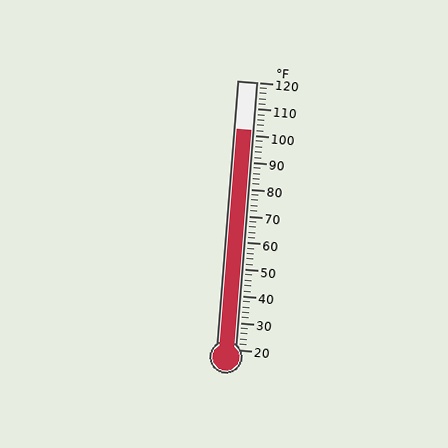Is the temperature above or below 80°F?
The temperature is above 80°F.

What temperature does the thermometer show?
The thermometer shows approximately 102°F.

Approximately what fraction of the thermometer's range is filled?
The thermometer is filled to approximately 80% of its range.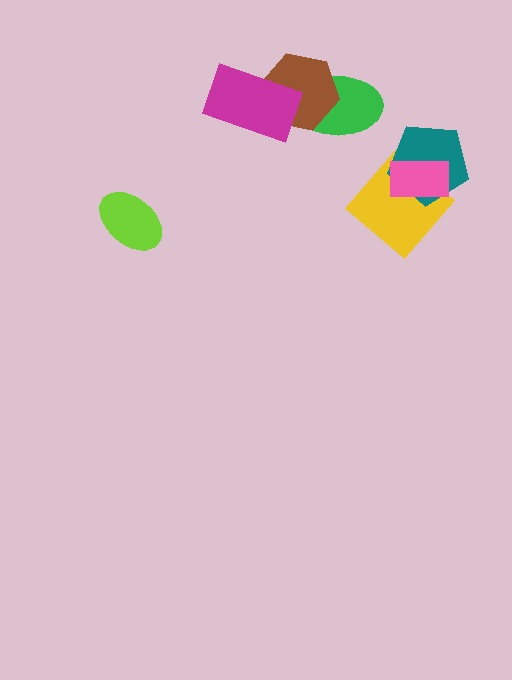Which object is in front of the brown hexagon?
The magenta rectangle is in front of the brown hexagon.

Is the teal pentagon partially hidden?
Yes, it is partially covered by another shape.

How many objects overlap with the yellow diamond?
2 objects overlap with the yellow diamond.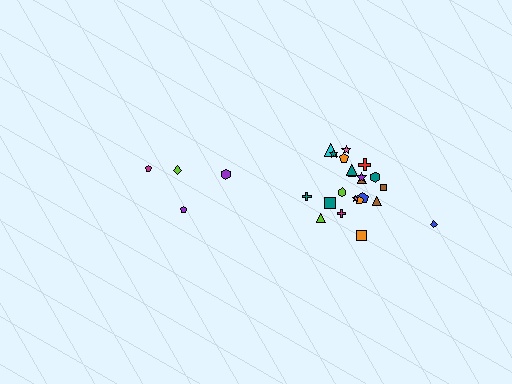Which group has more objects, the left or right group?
The right group.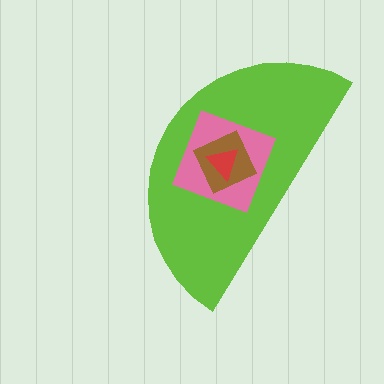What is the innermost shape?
The red triangle.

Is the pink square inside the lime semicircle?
Yes.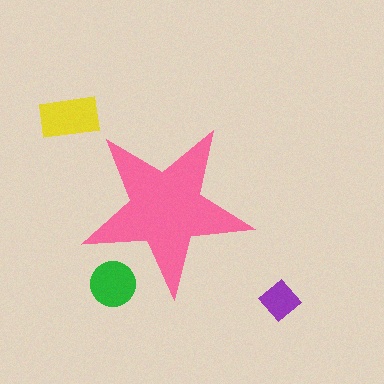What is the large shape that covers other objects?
A pink star.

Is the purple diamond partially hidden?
No, the purple diamond is fully visible.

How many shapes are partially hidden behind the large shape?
1 shape is partially hidden.